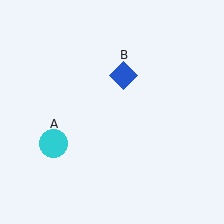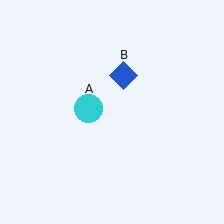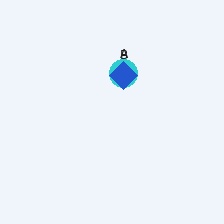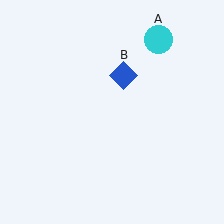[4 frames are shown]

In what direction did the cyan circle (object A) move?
The cyan circle (object A) moved up and to the right.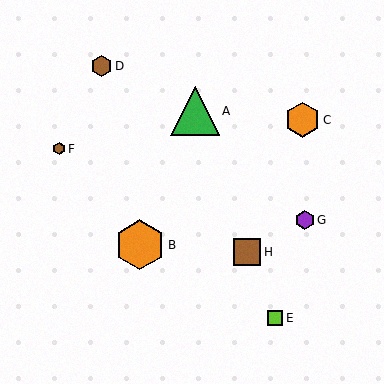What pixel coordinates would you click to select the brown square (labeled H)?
Click at (247, 252) to select the brown square H.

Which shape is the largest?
The orange hexagon (labeled B) is the largest.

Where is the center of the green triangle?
The center of the green triangle is at (195, 111).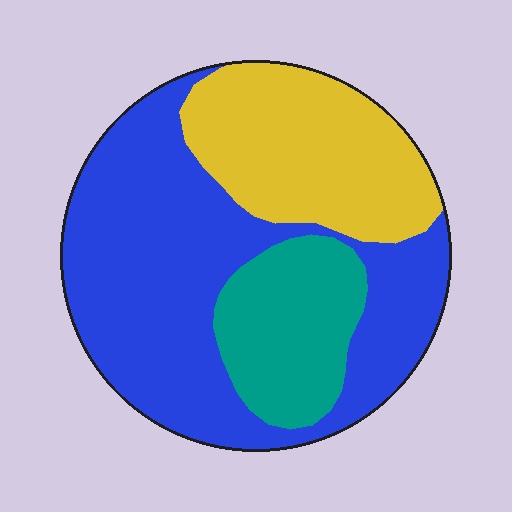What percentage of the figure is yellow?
Yellow covers 28% of the figure.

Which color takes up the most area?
Blue, at roughly 55%.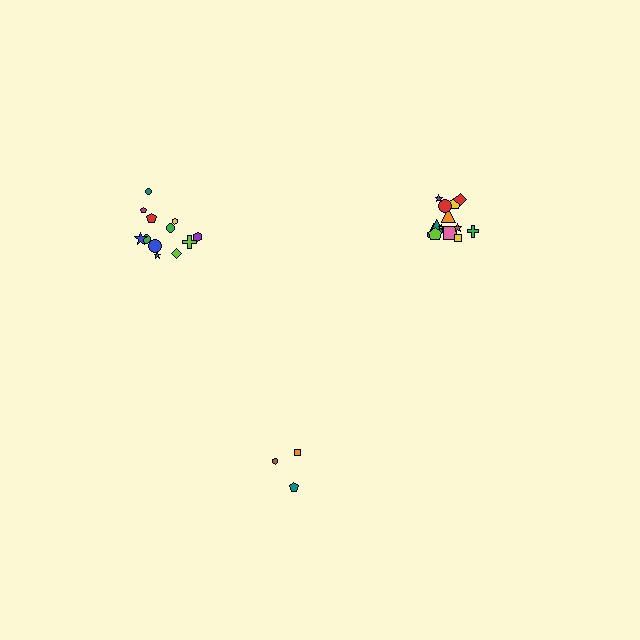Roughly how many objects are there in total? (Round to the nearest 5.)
Roughly 30 objects in total.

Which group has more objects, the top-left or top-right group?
The top-right group.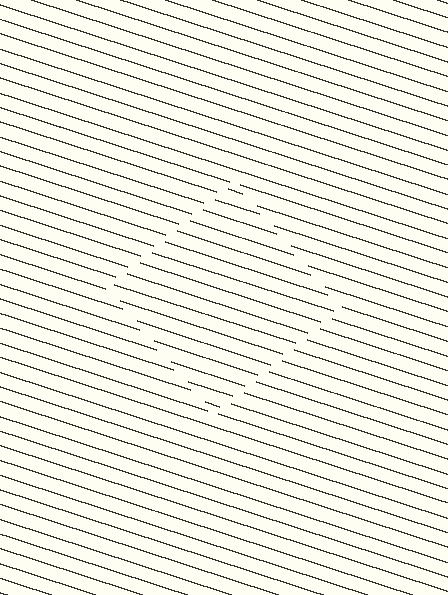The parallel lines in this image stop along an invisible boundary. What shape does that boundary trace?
An illusory square. The interior of the shape contains the same grating, shifted by half a period — the contour is defined by the phase discontinuity where line-ends from the inner and outer gratings abut.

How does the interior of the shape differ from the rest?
The interior of the shape contains the same grating, shifted by half a period — the contour is defined by the phase discontinuity where line-ends from the inner and outer gratings abut.